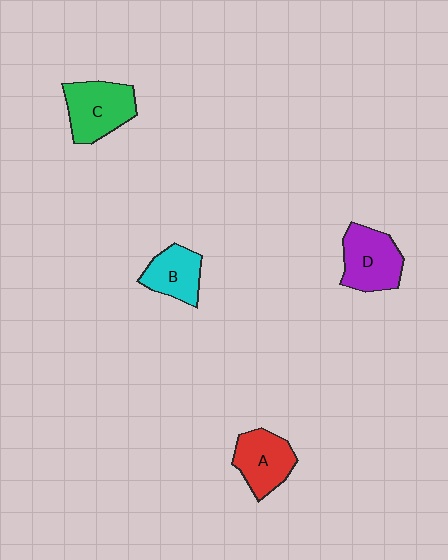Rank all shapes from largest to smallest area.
From largest to smallest: C (green), D (purple), A (red), B (cyan).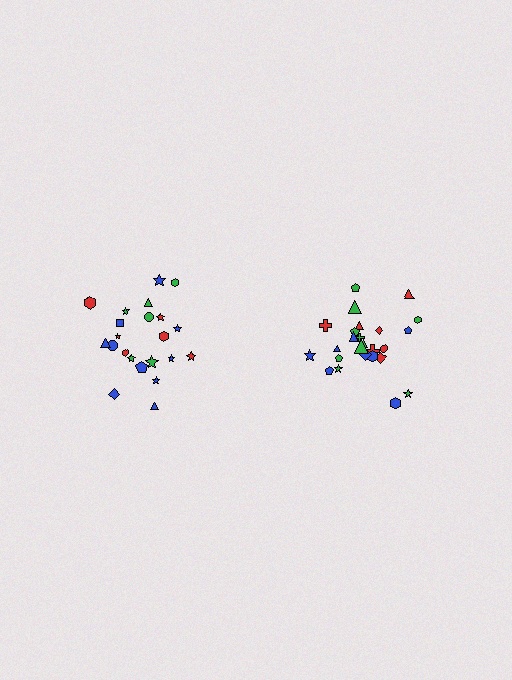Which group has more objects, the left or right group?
The right group.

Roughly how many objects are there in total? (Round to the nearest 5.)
Roughly 45 objects in total.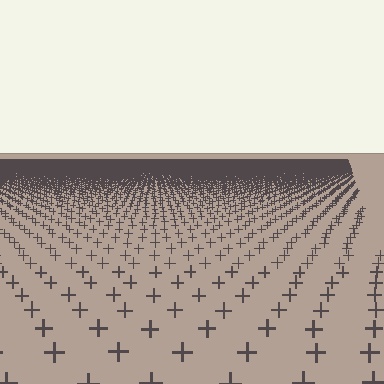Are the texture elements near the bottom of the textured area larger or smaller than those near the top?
Larger. Near the bottom, elements are closer to the viewer and appear at a bigger on-screen size.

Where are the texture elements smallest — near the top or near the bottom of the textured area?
Near the top.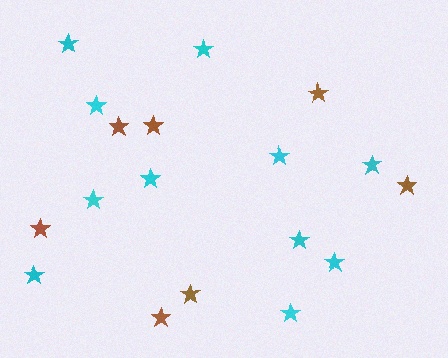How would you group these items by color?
There are 2 groups: one group of brown stars (7) and one group of cyan stars (11).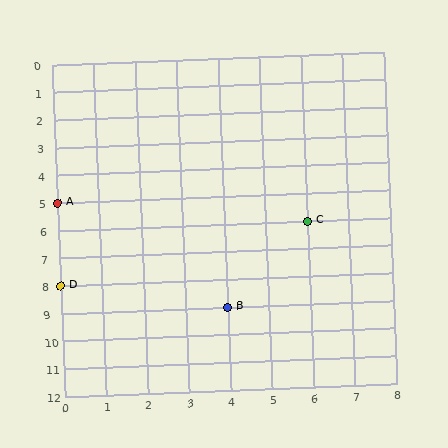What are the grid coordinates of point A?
Point A is at grid coordinates (0, 5).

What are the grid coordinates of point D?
Point D is at grid coordinates (0, 8).